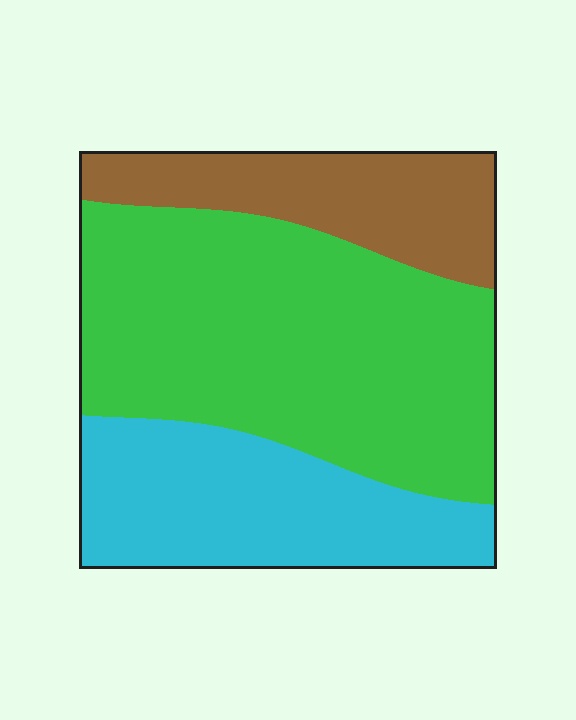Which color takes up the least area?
Brown, at roughly 20%.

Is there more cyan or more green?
Green.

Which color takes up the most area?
Green, at roughly 55%.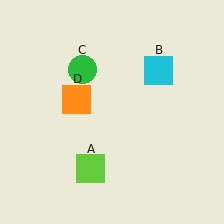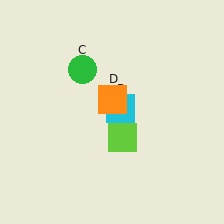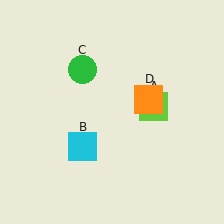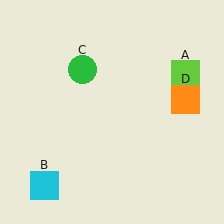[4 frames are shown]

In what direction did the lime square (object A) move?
The lime square (object A) moved up and to the right.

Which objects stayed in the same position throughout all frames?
Green circle (object C) remained stationary.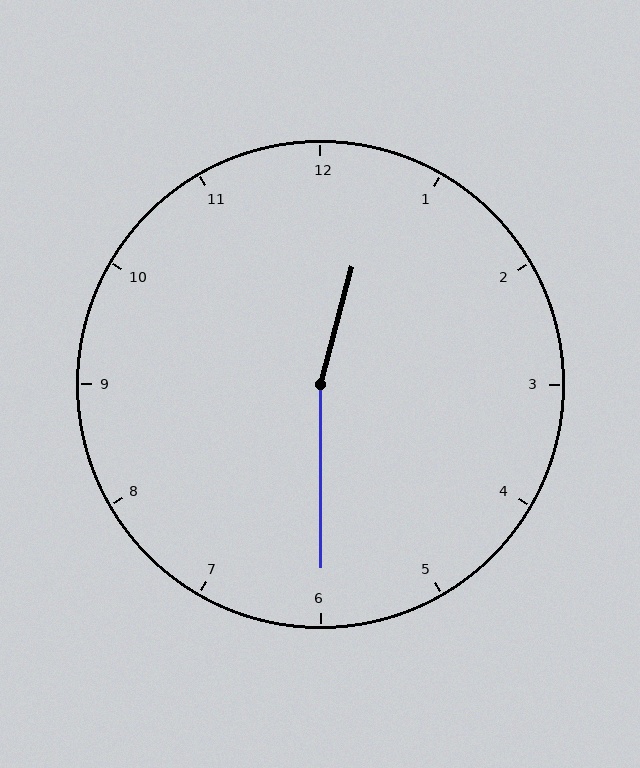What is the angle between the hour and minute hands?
Approximately 165 degrees.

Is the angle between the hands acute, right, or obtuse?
It is obtuse.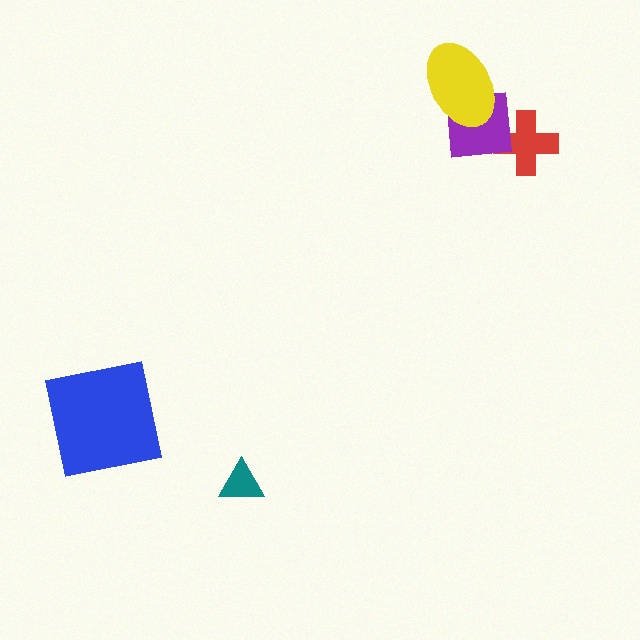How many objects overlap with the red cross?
1 object overlaps with the red cross.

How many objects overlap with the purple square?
2 objects overlap with the purple square.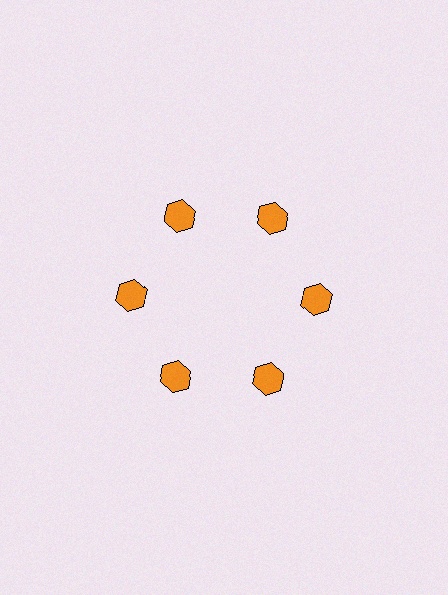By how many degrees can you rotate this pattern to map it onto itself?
The pattern maps onto itself every 60 degrees of rotation.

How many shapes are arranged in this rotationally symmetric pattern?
There are 6 shapes, arranged in 6 groups of 1.